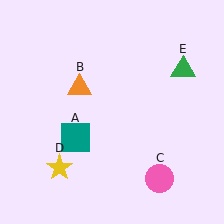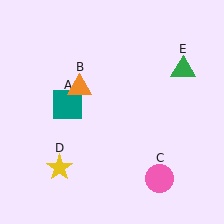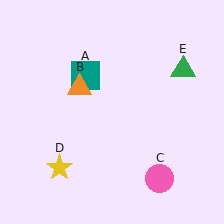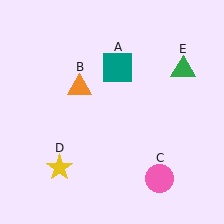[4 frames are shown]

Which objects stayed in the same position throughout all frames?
Orange triangle (object B) and pink circle (object C) and yellow star (object D) and green triangle (object E) remained stationary.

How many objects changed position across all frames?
1 object changed position: teal square (object A).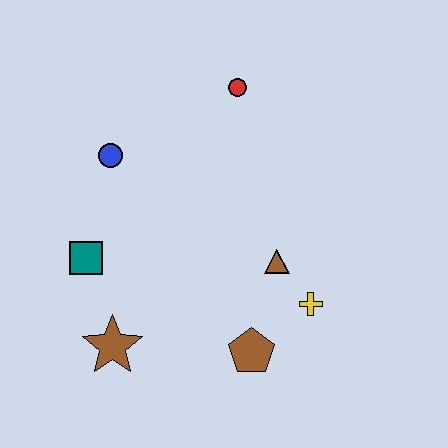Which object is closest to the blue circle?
The teal square is closest to the blue circle.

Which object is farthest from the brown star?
The red circle is farthest from the brown star.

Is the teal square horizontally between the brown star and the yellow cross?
No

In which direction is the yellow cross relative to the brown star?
The yellow cross is to the right of the brown star.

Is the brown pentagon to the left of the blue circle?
No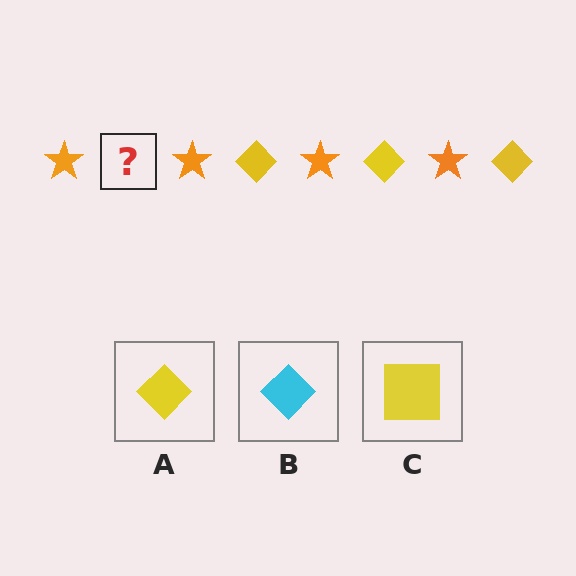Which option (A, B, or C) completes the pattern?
A.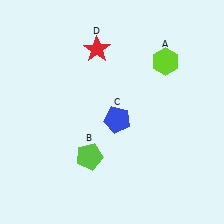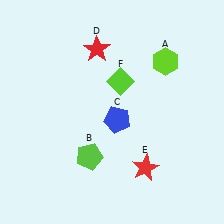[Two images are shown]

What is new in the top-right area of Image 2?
A lime diamond (F) was added in the top-right area of Image 2.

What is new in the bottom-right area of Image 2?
A red star (E) was added in the bottom-right area of Image 2.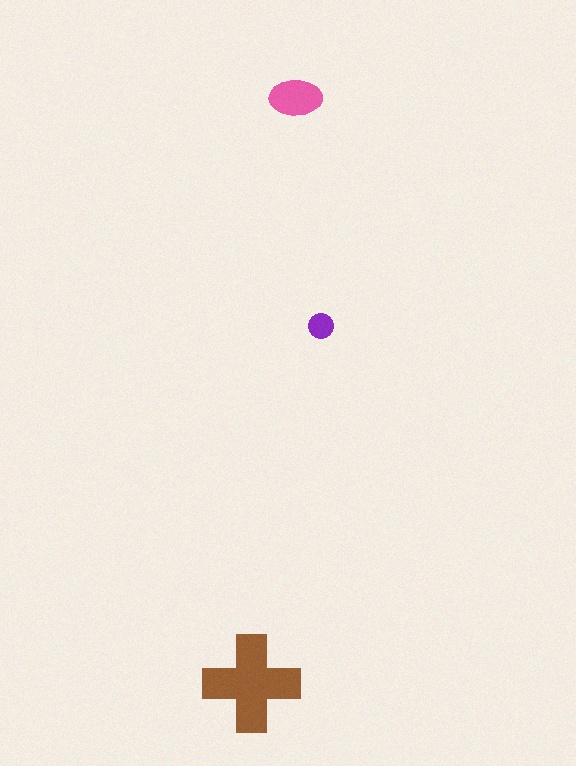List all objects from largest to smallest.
The brown cross, the pink ellipse, the purple circle.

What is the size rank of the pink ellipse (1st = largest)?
2nd.